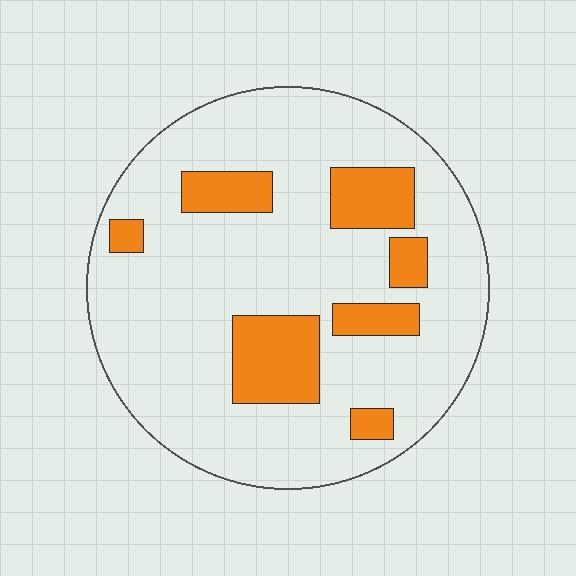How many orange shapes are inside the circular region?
7.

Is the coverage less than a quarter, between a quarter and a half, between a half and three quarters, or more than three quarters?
Less than a quarter.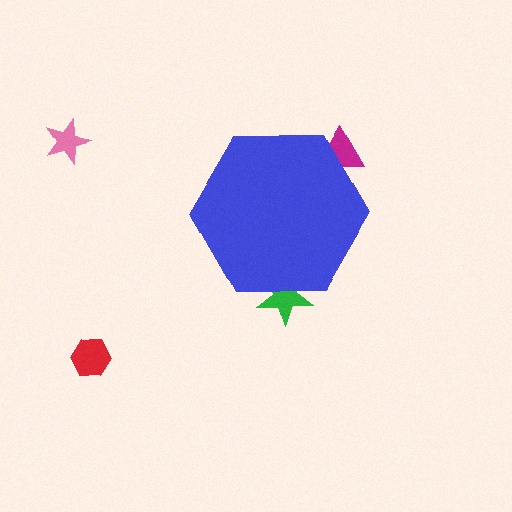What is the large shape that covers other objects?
A blue hexagon.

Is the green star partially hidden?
Yes, the green star is partially hidden behind the blue hexagon.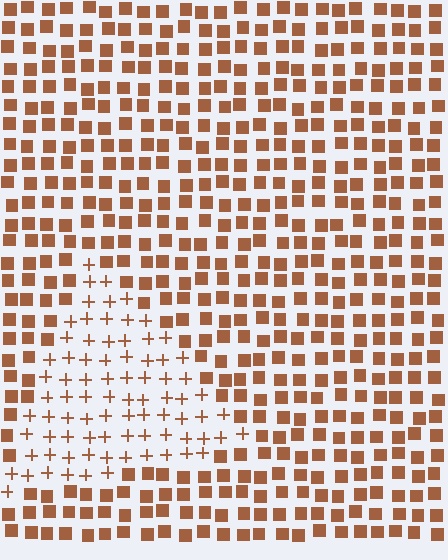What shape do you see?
I see a triangle.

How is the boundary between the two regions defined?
The boundary is defined by a change in element shape: plus signs inside vs. squares outside. All elements share the same color and spacing.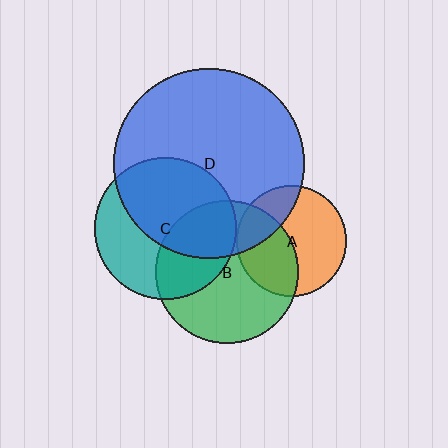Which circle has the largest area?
Circle D (blue).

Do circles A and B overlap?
Yes.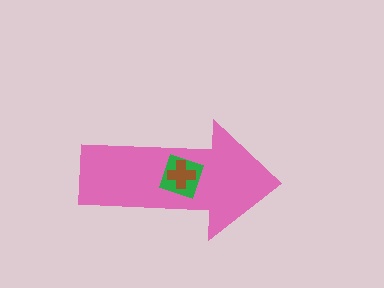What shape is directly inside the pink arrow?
The green diamond.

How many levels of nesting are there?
3.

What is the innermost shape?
The brown cross.